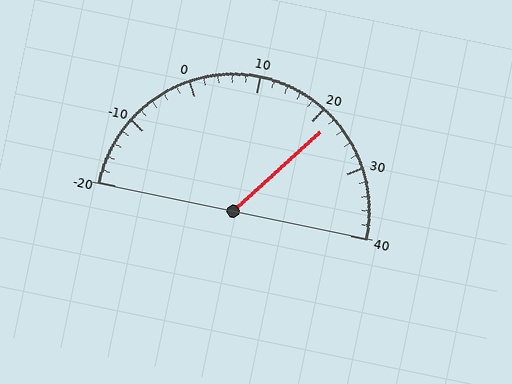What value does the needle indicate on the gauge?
The needle indicates approximately 22.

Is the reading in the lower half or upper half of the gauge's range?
The reading is in the upper half of the range (-20 to 40).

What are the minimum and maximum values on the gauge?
The gauge ranges from -20 to 40.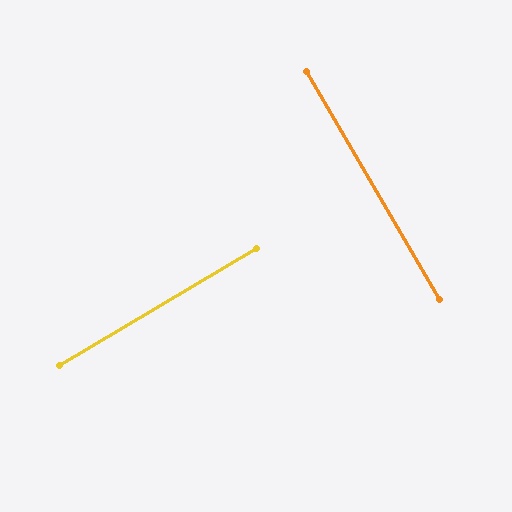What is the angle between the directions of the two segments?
Approximately 90 degrees.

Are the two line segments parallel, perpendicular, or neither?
Perpendicular — they meet at approximately 90°.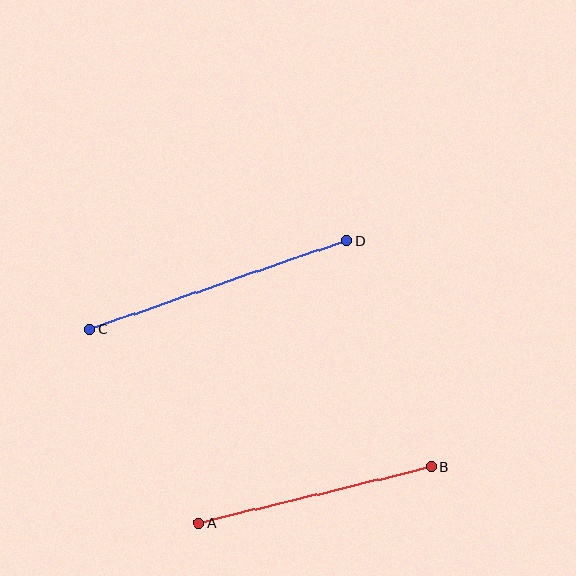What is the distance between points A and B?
The distance is approximately 239 pixels.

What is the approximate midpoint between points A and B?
The midpoint is at approximately (315, 495) pixels.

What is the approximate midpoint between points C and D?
The midpoint is at approximately (218, 285) pixels.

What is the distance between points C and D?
The distance is approximately 271 pixels.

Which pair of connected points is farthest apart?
Points C and D are farthest apart.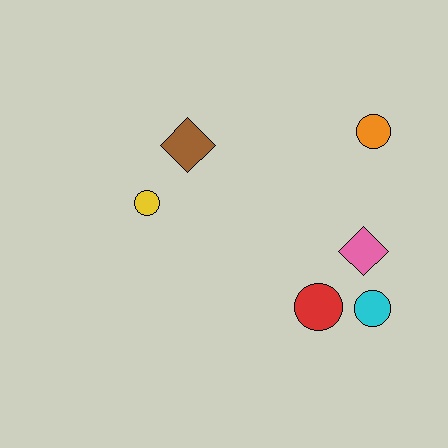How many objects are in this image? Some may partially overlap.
There are 6 objects.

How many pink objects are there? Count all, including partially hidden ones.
There is 1 pink object.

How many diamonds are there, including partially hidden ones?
There are 2 diamonds.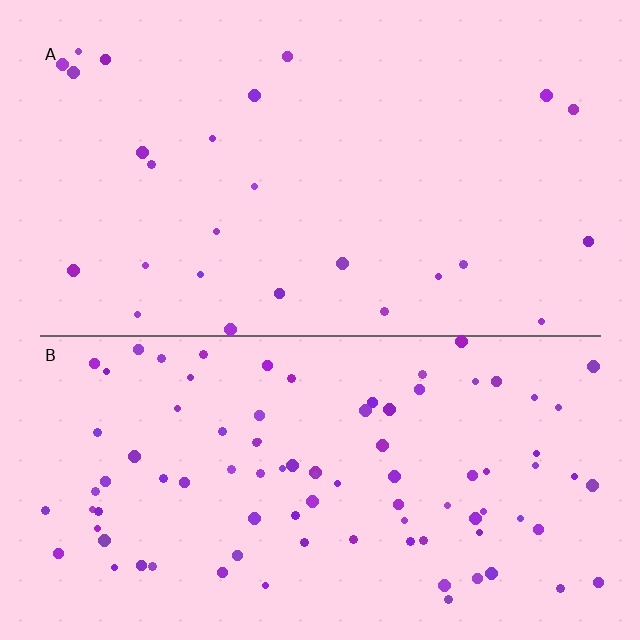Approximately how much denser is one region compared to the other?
Approximately 3.5× — region B over region A.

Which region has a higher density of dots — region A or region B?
B (the bottom).